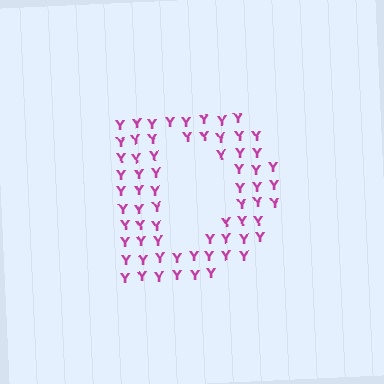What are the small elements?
The small elements are letter Y's.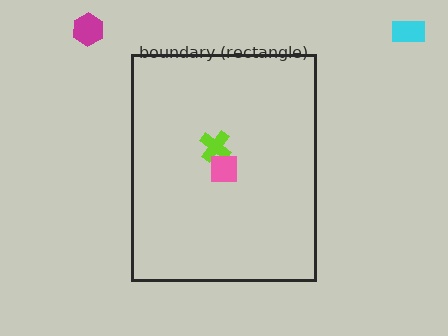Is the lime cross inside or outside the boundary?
Inside.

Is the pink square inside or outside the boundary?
Inside.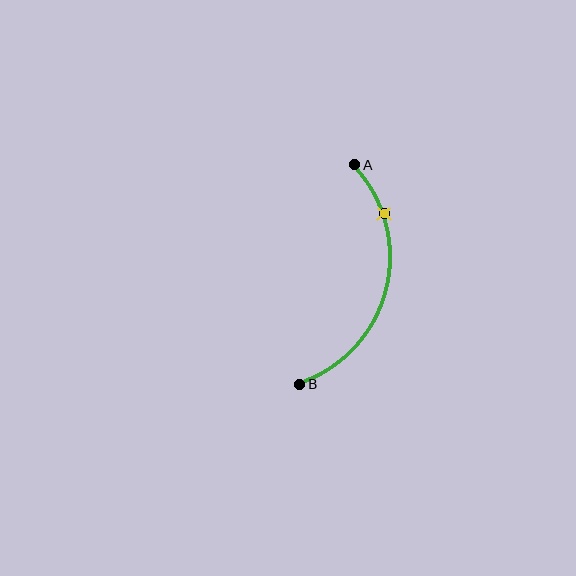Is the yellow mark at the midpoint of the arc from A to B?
No. The yellow mark lies on the arc but is closer to endpoint A. The arc midpoint would be at the point on the curve equidistant along the arc from both A and B.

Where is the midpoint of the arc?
The arc midpoint is the point on the curve farthest from the straight line joining A and B. It sits to the right of that line.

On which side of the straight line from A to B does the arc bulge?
The arc bulges to the right of the straight line connecting A and B.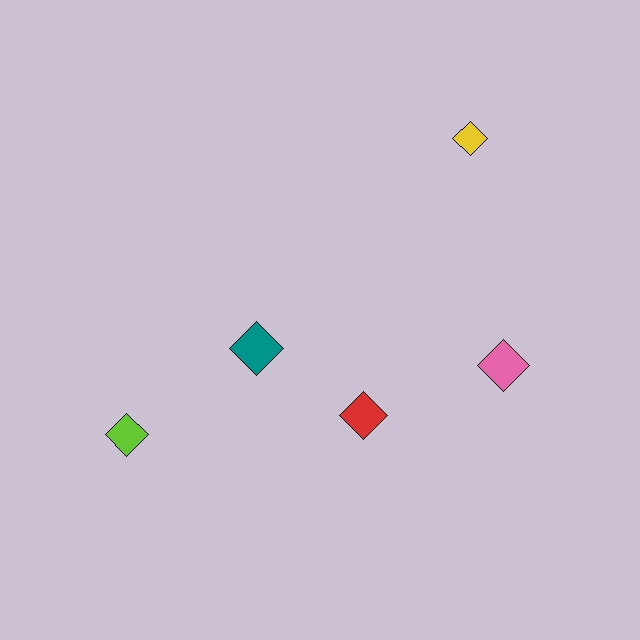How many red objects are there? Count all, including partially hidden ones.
There is 1 red object.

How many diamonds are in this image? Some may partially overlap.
There are 5 diamonds.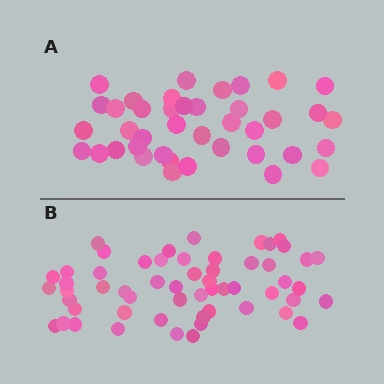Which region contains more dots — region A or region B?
Region B (the bottom region) has more dots.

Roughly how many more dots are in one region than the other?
Region B has approximately 15 more dots than region A.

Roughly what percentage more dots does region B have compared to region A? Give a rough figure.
About 40% more.